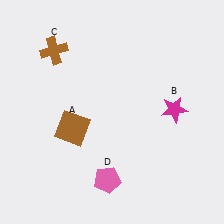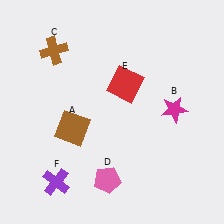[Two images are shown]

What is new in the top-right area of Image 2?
A red square (E) was added in the top-right area of Image 2.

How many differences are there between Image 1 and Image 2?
There are 2 differences between the two images.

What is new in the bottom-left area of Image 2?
A purple cross (F) was added in the bottom-left area of Image 2.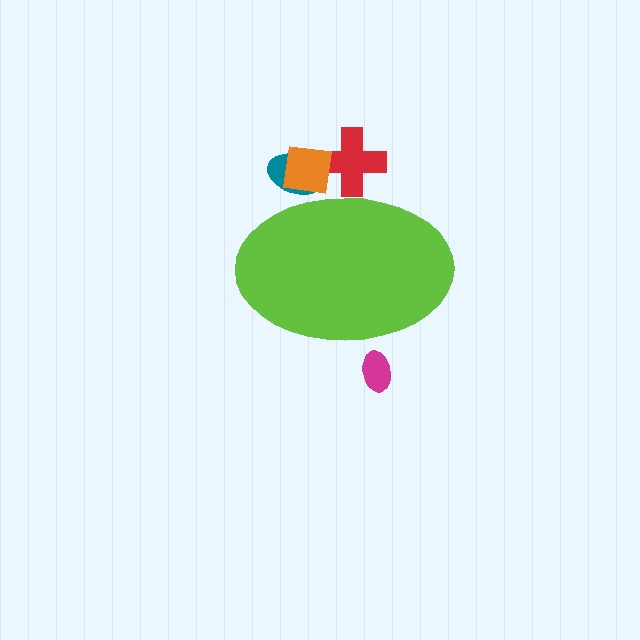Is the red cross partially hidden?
Yes, the red cross is partially hidden behind the lime ellipse.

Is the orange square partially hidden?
Yes, the orange square is partially hidden behind the lime ellipse.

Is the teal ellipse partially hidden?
Yes, the teal ellipse is partially hidden behind the lime ellipse.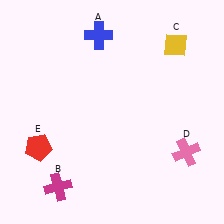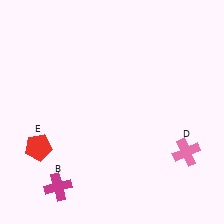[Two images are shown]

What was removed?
The blue cross (A), the yellow diamond (C) were removed in Image 2.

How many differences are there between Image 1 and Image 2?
There are 2 differences between the two images.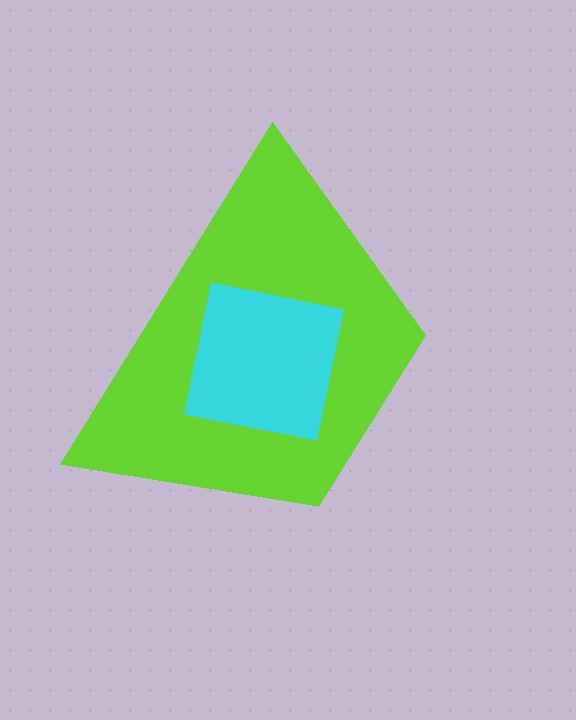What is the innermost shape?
The cyan square.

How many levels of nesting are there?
2.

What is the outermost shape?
The lime trapezoid.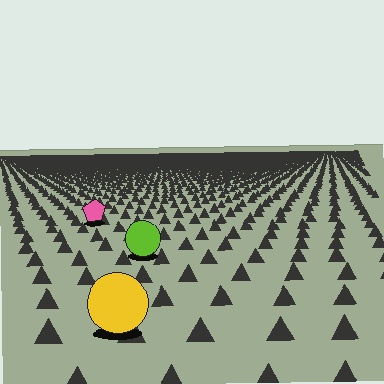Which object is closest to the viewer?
The yellow circle is closest. The texture marks near it are larger and more spread out.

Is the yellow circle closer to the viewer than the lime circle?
Yes. The yellow circle is closer — you can tell from the texture gradient: the ground texture is coarser near it.